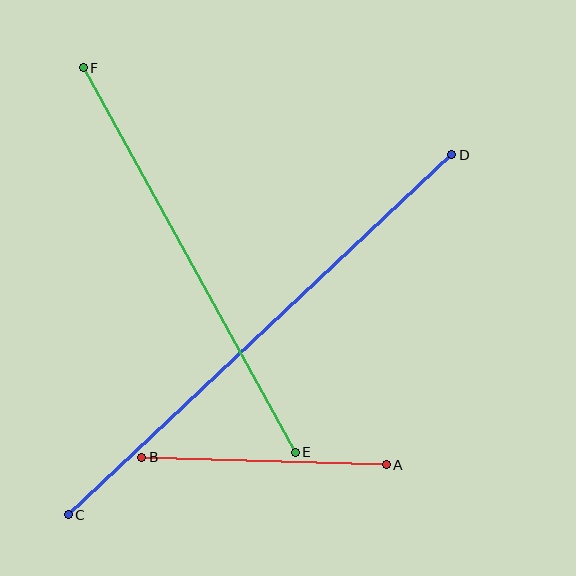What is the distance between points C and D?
The distance is approximately 526 pixels.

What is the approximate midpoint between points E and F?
The midpoint is at approximately (189, 260) pixels.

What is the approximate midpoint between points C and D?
The midpoint is at approximately (260, 335) pixels.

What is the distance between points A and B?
The distance is approximately 245 pixels.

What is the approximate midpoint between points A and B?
The midpoint is at approximately (264, 461) pixels.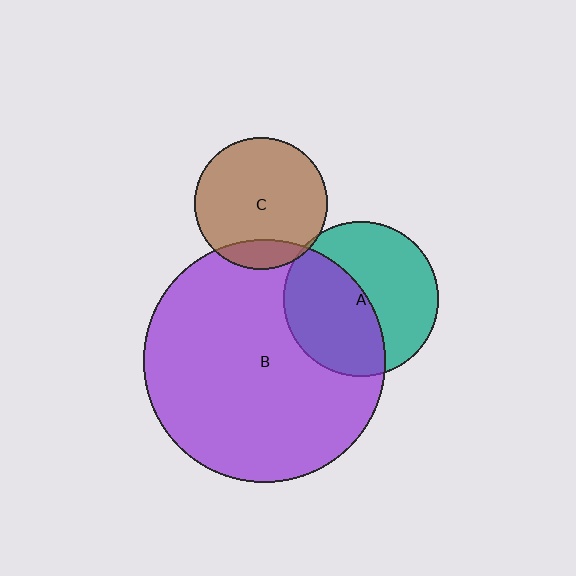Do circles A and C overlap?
Yes.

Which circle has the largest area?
Circle B (purple).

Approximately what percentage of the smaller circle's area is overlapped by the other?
Approximately 5%.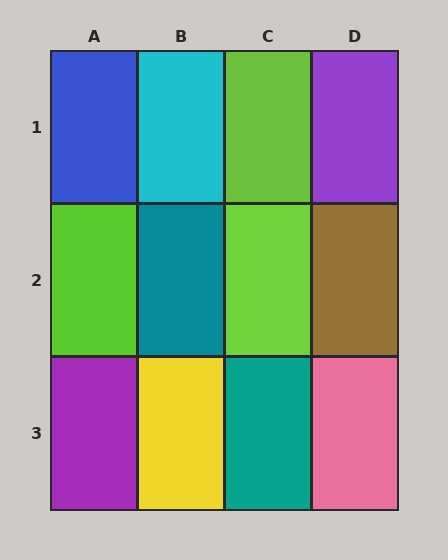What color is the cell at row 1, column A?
Blue.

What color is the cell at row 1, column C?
Lime.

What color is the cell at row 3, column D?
Pink.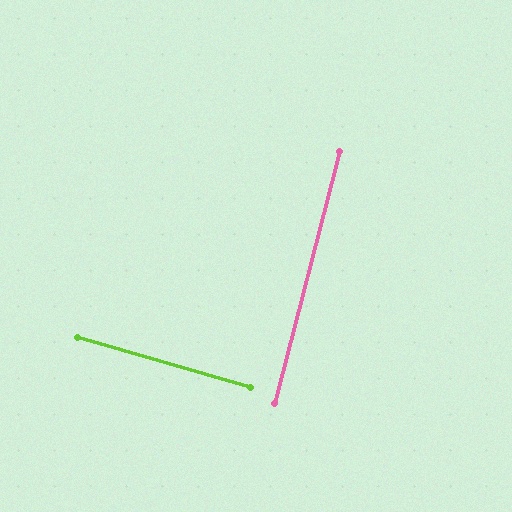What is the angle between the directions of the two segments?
Approximately 88 degrees.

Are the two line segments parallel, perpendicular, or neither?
Perpendicular — they meet at approximately 88°.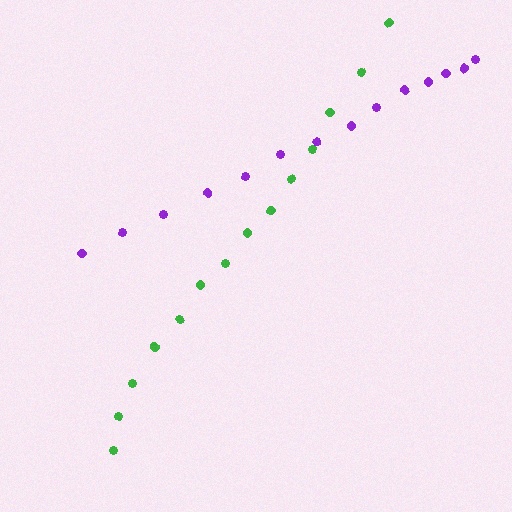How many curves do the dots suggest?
There are 2 distinct paths.